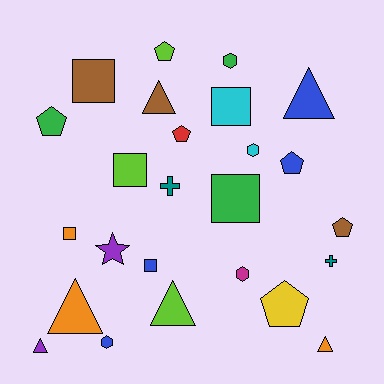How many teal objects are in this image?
There are 2 teal objects.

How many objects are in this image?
There are 25 objects.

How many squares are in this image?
There are 6 squares.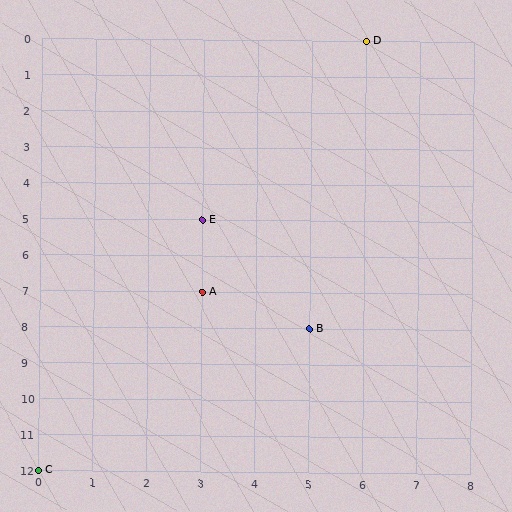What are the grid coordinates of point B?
Point B is at grid coordinates (5, 8).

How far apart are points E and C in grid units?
Points E and C are 3 columns and 7 rows apart (about 7.6 grid units diagonally).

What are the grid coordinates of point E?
Point E is at grid coordinates (3, 5).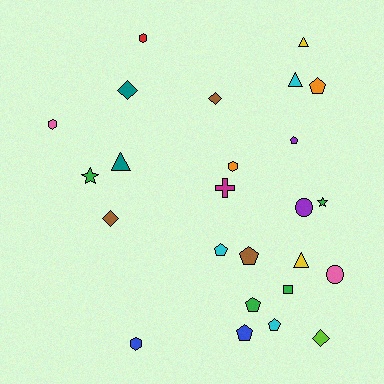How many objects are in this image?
There are 25 objects.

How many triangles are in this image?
There are 4 triangles.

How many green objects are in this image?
There are 4 green objects.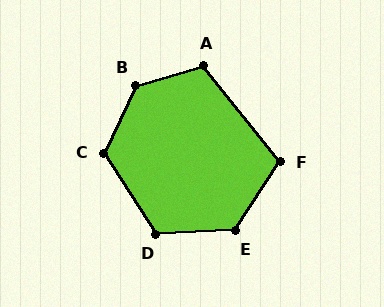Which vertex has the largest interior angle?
B, at approximately 131 degrees.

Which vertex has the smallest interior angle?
F, at approximately 108 degrees.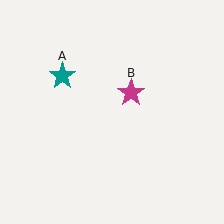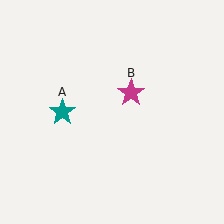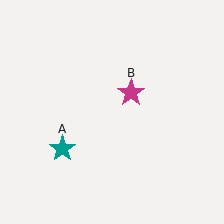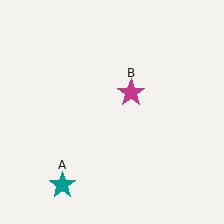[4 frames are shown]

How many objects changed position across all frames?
1 object changed position: teal star (object A).